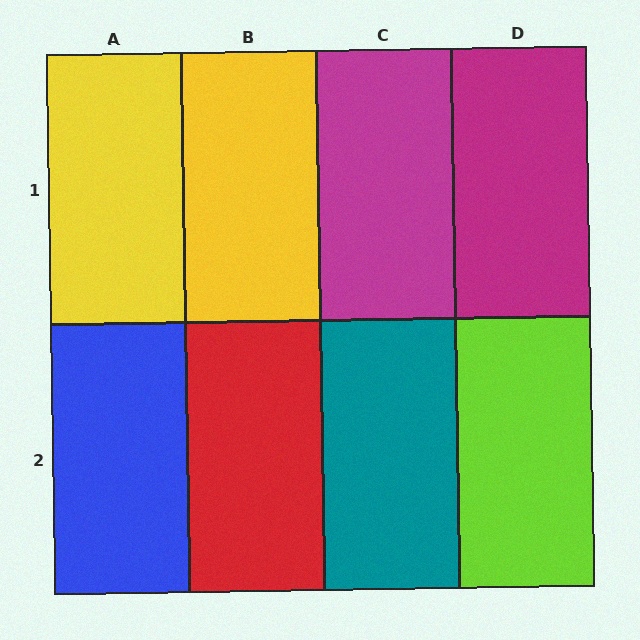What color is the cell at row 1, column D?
Magenta.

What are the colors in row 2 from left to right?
Blue, red, teal, lime.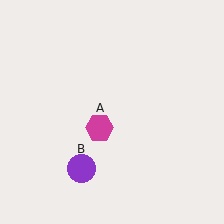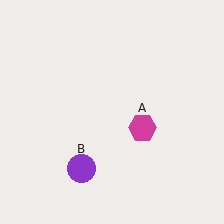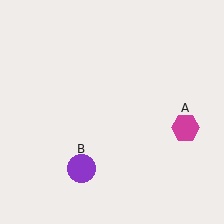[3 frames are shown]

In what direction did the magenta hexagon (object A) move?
The magenta hexagon (object A) moved right.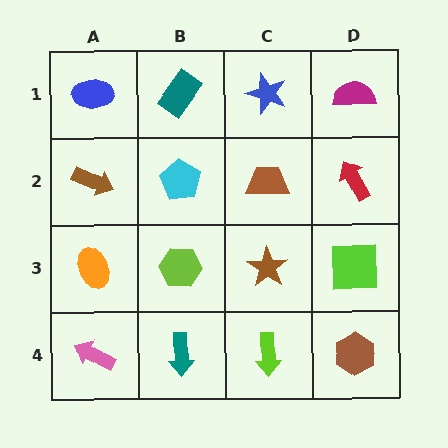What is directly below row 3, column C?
A lime arrow.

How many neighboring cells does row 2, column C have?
4.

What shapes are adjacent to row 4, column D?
A lime square (row 3, column D), a lime arrow (row 4, column C).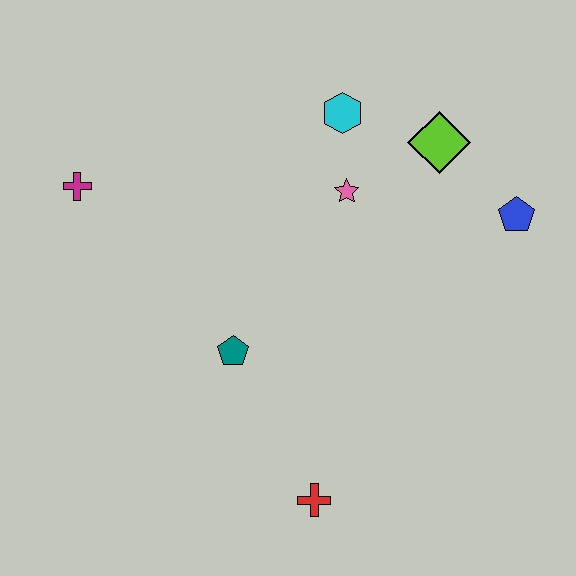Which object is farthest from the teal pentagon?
The blue pentagon is farthest from the teal pentagon.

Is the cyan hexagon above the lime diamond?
Yes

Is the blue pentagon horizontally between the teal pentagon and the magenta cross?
No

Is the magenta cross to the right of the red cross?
No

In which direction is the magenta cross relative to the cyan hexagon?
The magenta cross is to the left of the cyan hexagon.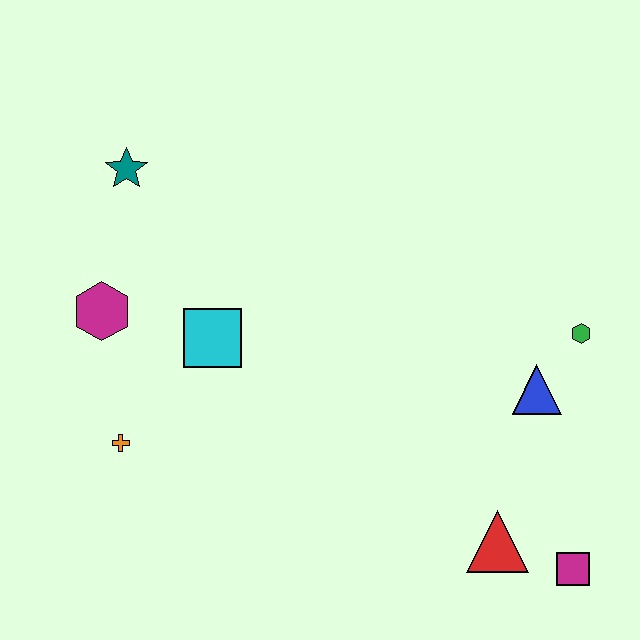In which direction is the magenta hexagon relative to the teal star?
The magenta hexagon is below the teal star.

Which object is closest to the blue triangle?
The green hexagon is closest to the blue triangle.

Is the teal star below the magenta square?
No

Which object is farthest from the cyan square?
The magenta square is farthest from the cyan square.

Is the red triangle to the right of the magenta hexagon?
Yes